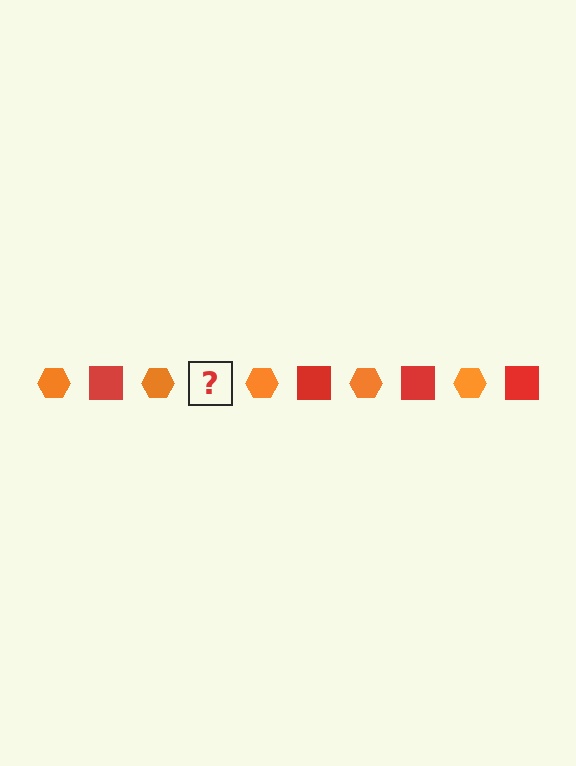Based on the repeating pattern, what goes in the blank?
The blank should be a red square.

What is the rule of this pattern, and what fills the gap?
The rule is that the pattern alternates between orange hexagon and red square. The gap should be filled with a red square.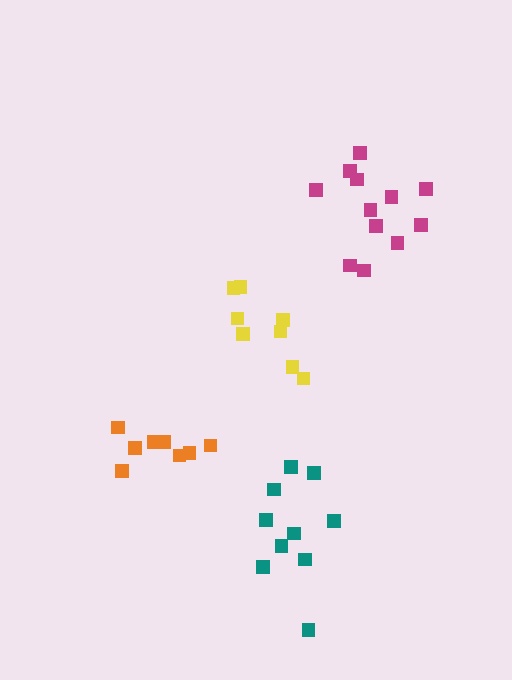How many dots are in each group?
Group 1: 10 dots, Group 2: 12 dots, Group 3: 8 dots, Group 4: 8 dots (38 total).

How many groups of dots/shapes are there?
There are 4 groups.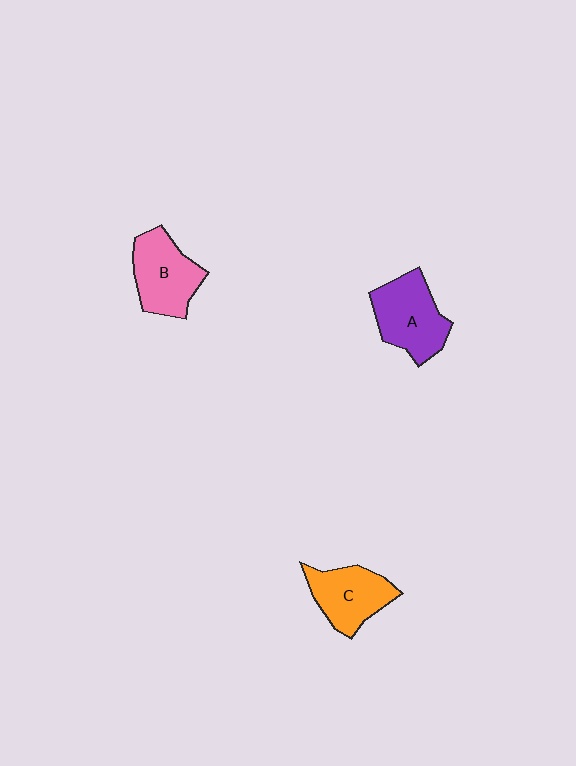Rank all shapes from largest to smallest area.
From largest to smallest: A (purple), B (pink), C (orange).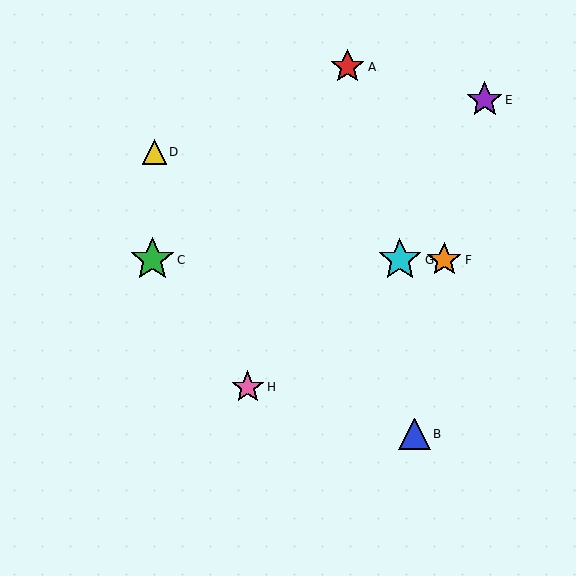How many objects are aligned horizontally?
3 objects (C, F, G) are aligned horizontally.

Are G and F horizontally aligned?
Yes, both are at y≈260.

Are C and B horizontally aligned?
No, C is at y≈260 and B is at y≈434.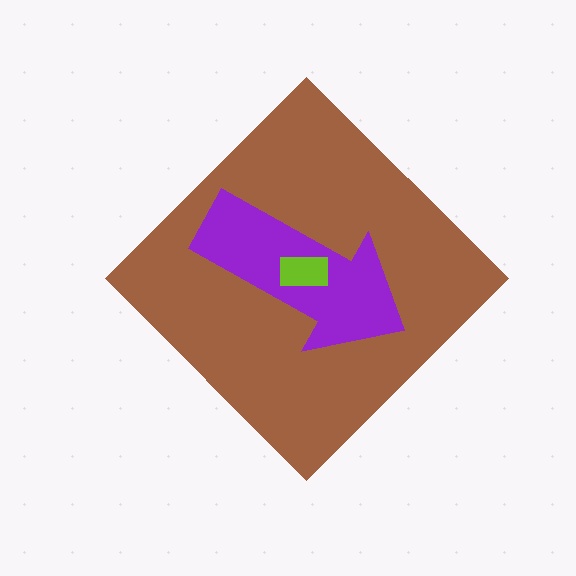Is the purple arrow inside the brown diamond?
Yes.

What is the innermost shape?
The lime rectangle.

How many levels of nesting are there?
3.